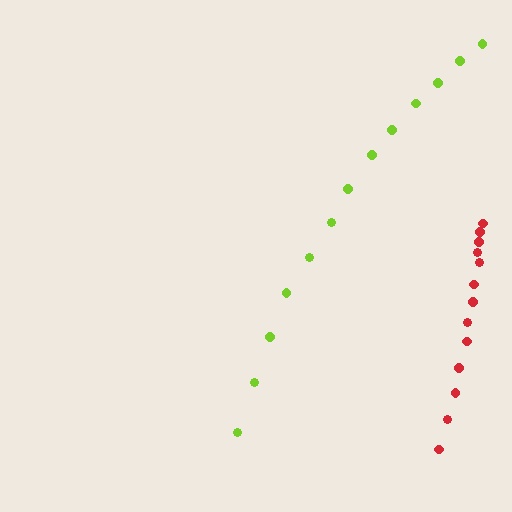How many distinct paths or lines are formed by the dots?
There are 2 distinct paths.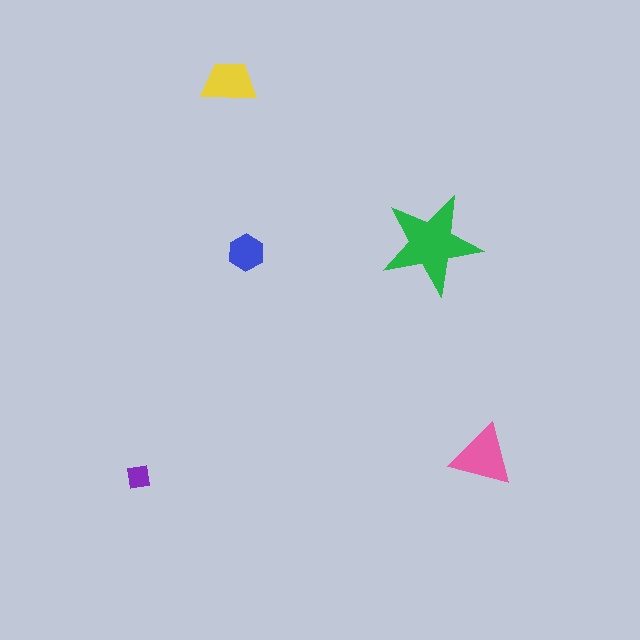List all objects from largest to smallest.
The green star, the pink triangle, the yellow trapezoid, the blue hexagon, the purple square.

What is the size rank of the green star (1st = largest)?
1st.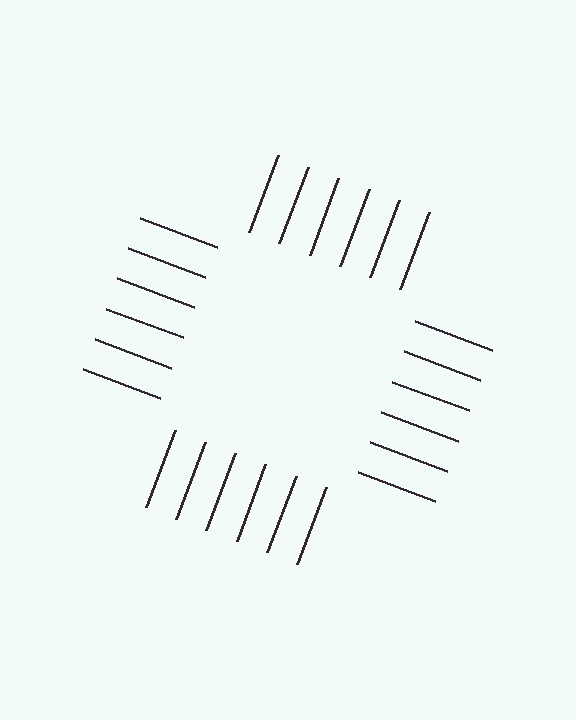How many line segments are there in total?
24 — 6 along each of the 4 edges.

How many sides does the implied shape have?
4 sides — the line-ends trace a square.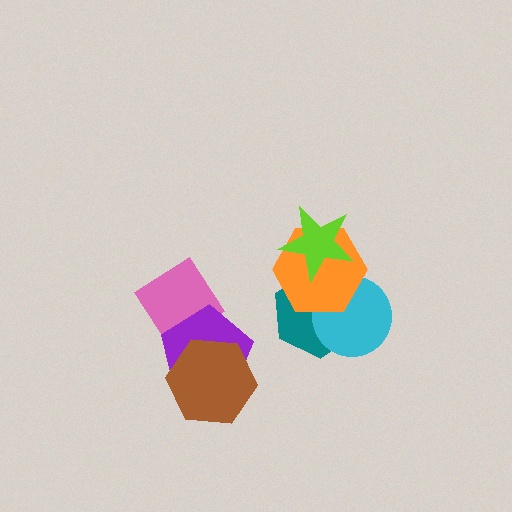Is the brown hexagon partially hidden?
No, no other shape covers it.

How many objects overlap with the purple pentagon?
2 objects overlap with the purple pentagon.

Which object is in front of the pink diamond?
The purple pentagon is in front of the pink diamond.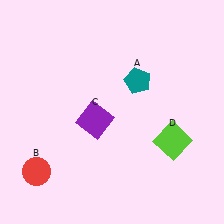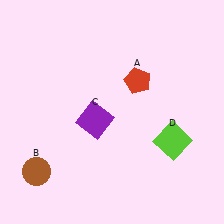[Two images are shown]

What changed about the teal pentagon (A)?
In Image 1, A is teal. In Image 2, it changed to red.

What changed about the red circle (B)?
In Image 1, B is red. In Image 2, it changed to brown.